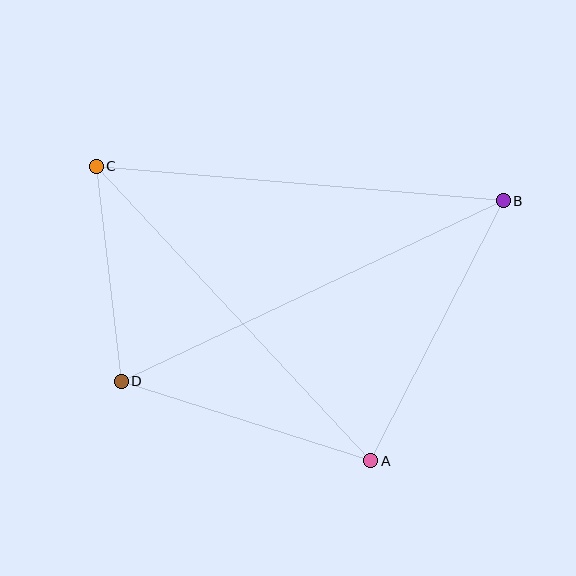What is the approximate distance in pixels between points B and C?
The distance between B and C is approximately 409 pixels.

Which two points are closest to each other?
Points C and D are closest to each other.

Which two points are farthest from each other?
Points B and D are farthest from each other.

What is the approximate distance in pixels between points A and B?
The distance between A and B is approximately 292 pixels.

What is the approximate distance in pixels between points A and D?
The distance between A and D is approximately 262 pixels.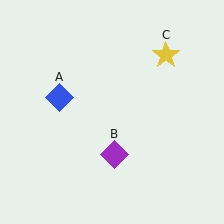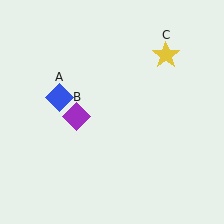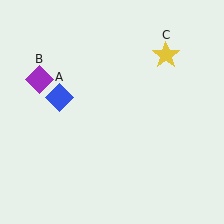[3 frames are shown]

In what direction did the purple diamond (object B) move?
The purple diamond (object B) moved up and to the left.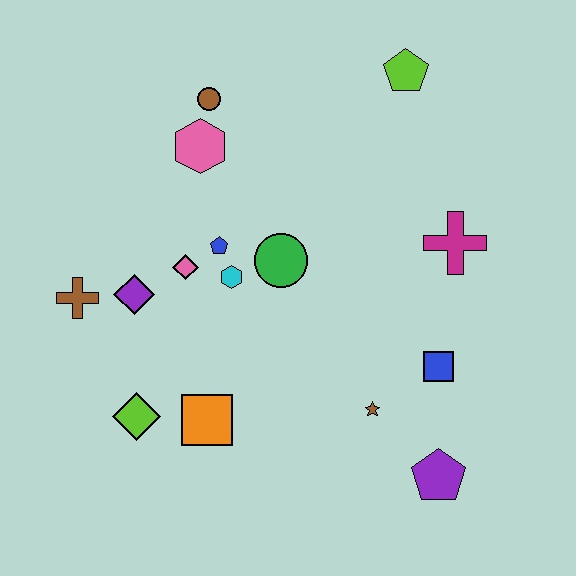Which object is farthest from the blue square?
The brown cross is farthest from the blue square.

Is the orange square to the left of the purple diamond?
No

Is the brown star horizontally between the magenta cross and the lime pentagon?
No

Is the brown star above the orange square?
Yes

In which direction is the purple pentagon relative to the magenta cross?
The purple pentagon is below the magenta cross.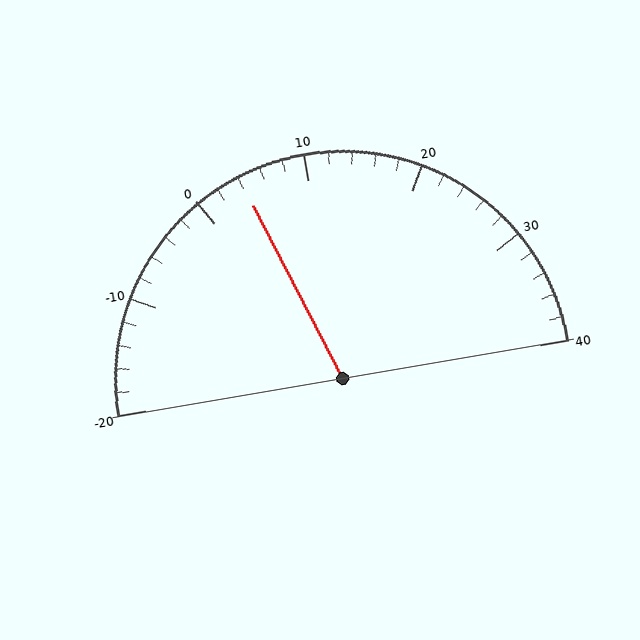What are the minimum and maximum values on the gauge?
The gauge ranges from -20 to 40.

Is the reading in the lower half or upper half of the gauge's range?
The reading is in the lower half of the range (-20 to 40).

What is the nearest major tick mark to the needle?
The nearest major tick mark is 0.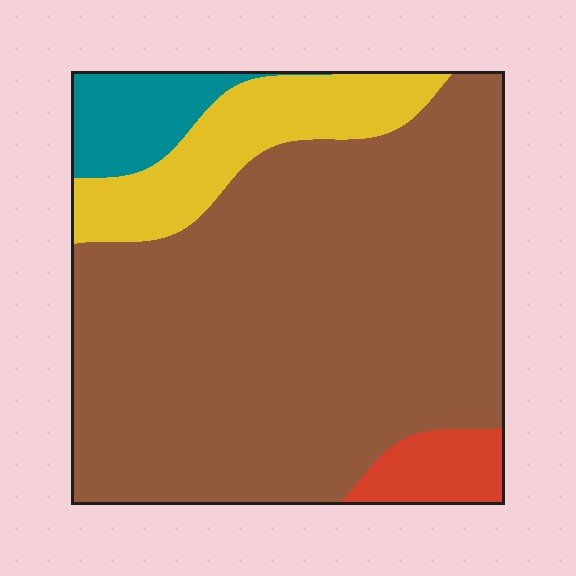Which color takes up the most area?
Brown, at roughly 75%.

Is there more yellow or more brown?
Brown.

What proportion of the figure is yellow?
Yellow covers 14% of the figure.